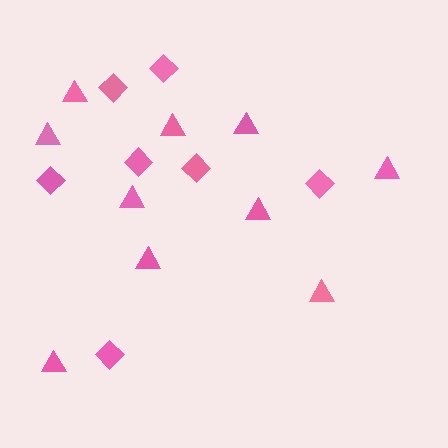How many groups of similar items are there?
There are 2 groups: one group of triangles (10) and one group of diamonds (7).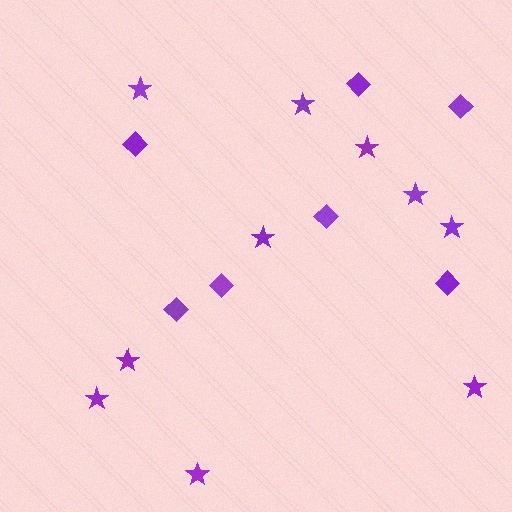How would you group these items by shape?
There are 2 groups: one group of stars (10) and one group of diamonds (7).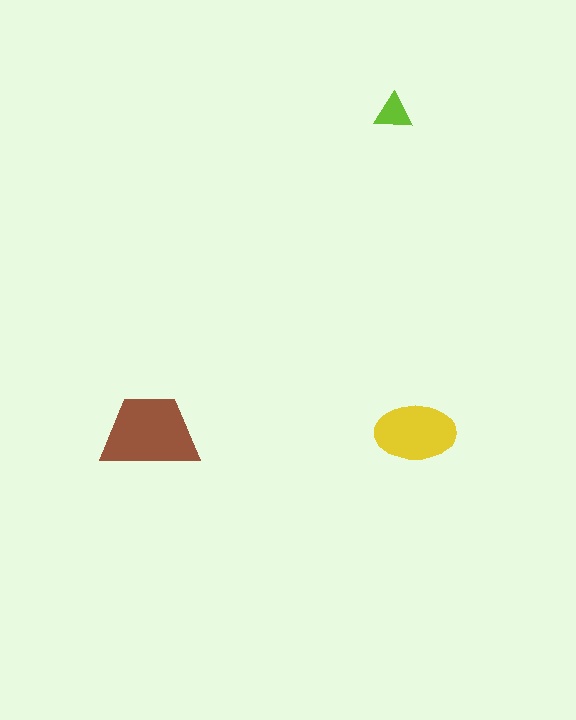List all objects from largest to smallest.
The brown trapezoid, the yellow ellipse, the lime triangle.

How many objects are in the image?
There are 3 objects in the image.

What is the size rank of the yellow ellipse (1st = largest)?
2nd.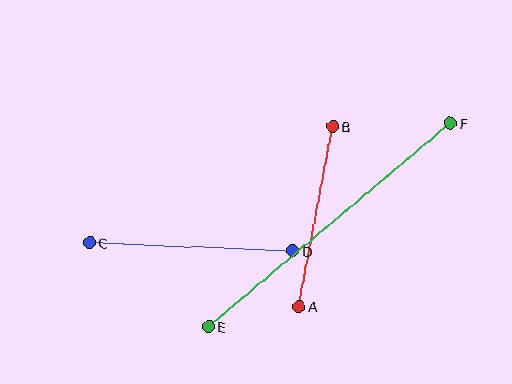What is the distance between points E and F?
The distance is approximately 316 pixels.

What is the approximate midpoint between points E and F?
The midpoint is at approximately (329, 225) pixels.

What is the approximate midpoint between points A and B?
The midpoint is at approximately (316, 216) pixels.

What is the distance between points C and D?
The distance is approximately 203 pixels.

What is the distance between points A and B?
The distance is approximately 183 pixels.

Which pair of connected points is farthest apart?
Points E and F are farthest apart.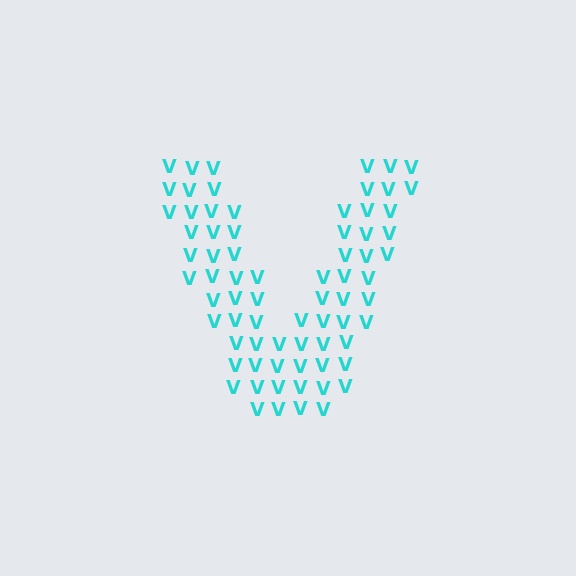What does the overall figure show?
The overall figure shows the letter V.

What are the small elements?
The small elements are letter V's.